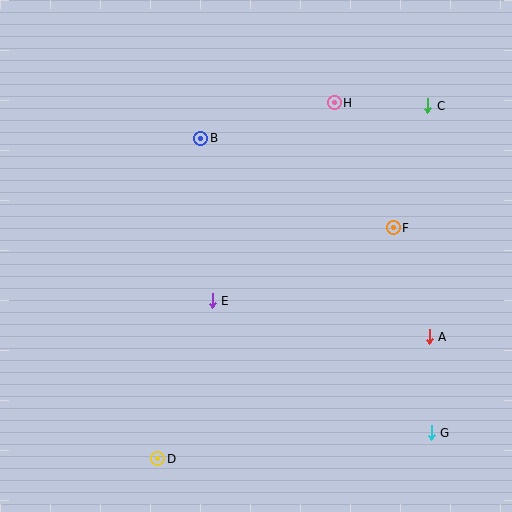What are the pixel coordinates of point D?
Point D is at (158, 459).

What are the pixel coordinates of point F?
Point F is at (393, 228).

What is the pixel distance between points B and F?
The distance between B and F is 213 pixels.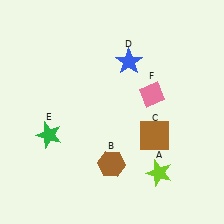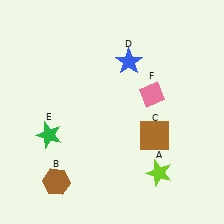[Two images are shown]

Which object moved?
The brown hexagon (B) moved left.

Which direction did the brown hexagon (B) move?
The brown hexagon (B) moved left.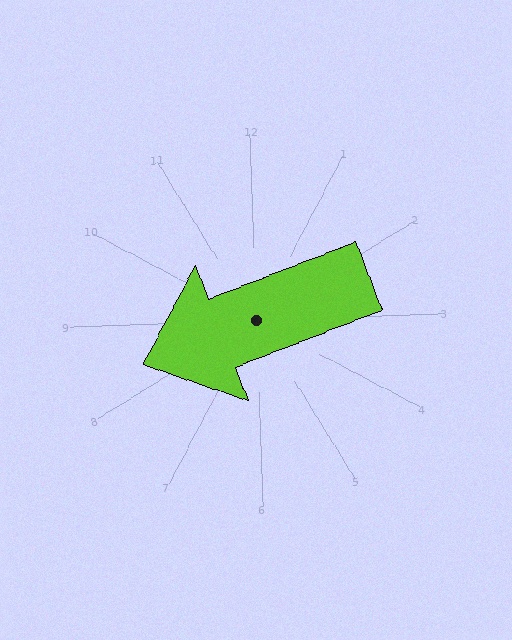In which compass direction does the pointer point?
West.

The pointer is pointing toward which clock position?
Roughly 8 o'clock.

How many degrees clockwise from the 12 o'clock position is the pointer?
Approximately 251 degrees.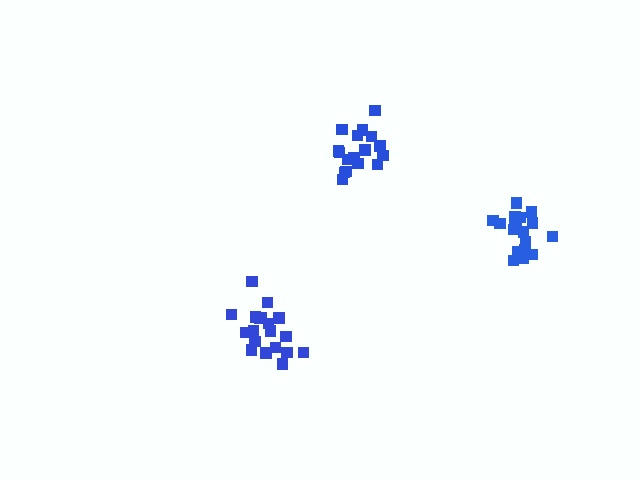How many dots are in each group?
Group 1: 18 dots, Group 2: 20 dots, Group 3: 19 dots (57 total).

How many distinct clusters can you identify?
There are 3 distinct clusters.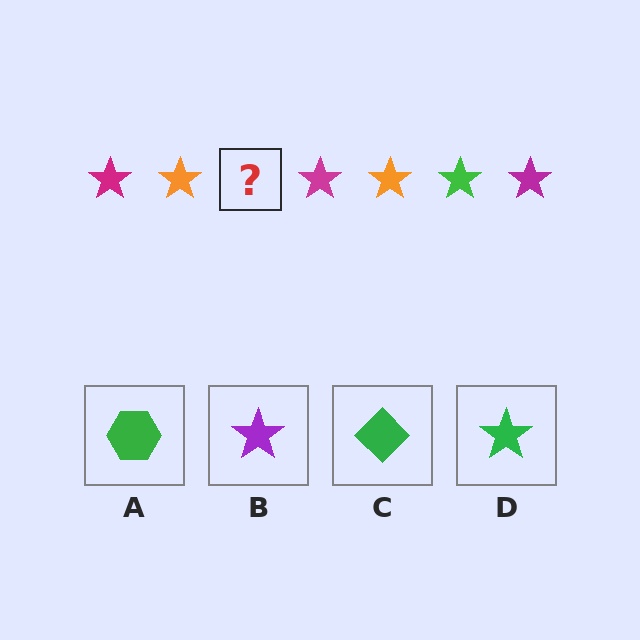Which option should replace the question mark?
Option D.